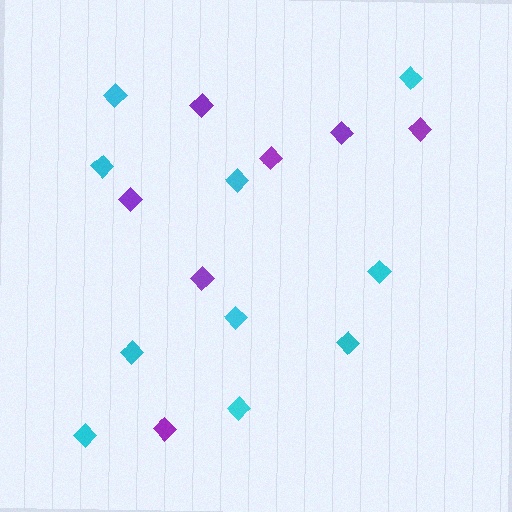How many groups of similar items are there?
There are 2 groups: one group of cyan diamonds (10) and one group of purple diamonds (7).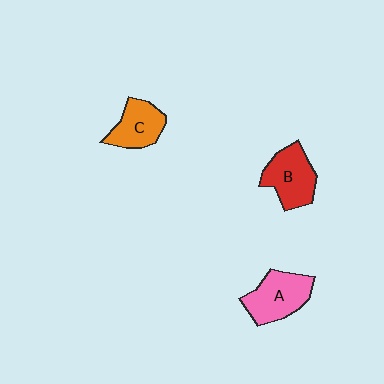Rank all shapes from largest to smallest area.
From largest to smallest: A (pink), B (red), C (orange).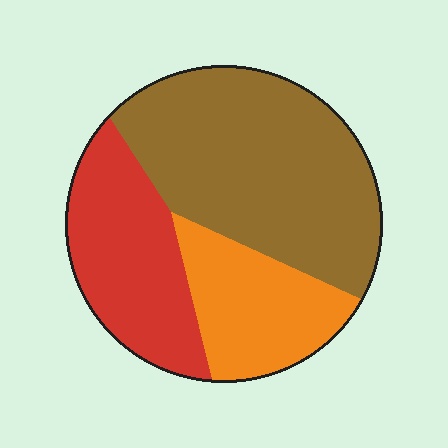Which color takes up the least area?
Orange, at roughly 20%.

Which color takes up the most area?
Brown, at roughly 50%.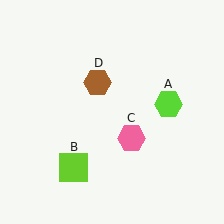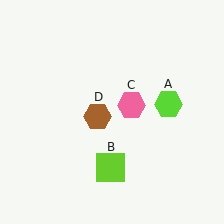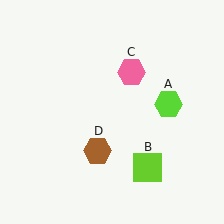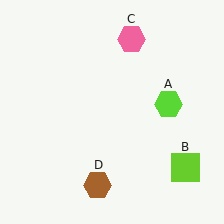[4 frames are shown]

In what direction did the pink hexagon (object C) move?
The pink hexagon (object C) moved up.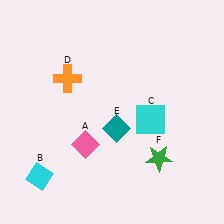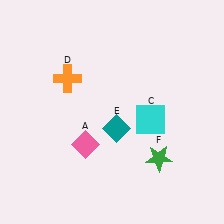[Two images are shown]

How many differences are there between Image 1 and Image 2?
There is 1 difference between the two images.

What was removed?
The cyan diamond (B) was removed in Image 2.